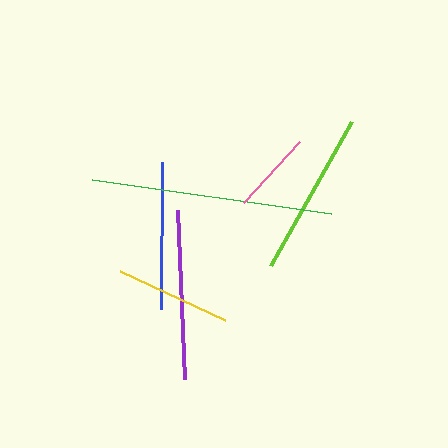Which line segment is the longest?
The green line is the longest at approximately 242 pixels.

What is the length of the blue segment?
The blue segment is approximately 146 pixels long.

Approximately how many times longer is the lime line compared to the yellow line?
The lime line is approximately 1.4 times the length of the yellow line.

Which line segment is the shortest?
The pink line is the shortest at approximately 82 pixels.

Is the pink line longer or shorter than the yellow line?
The yellow line is longer than the pink line.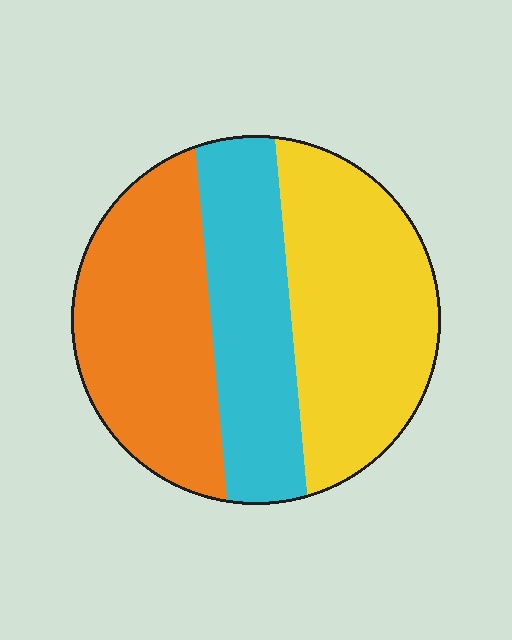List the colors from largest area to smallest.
From largest to smallest: yellow, orange, cyan.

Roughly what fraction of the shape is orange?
Orange takes up about one third (1/3) of the shape.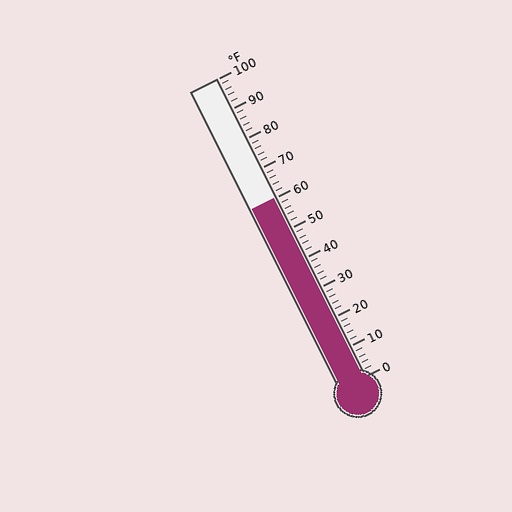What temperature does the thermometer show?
The thermometer shows approximately 60°F.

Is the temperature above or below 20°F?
The temperature is above 20°F.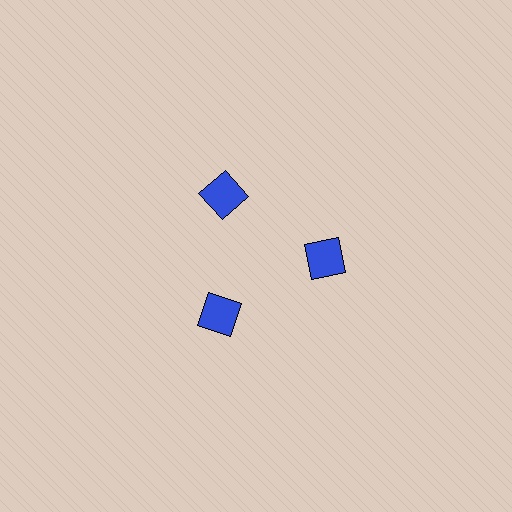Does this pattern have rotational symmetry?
Yes, this pattern has 3-fold rotational symmetry. It looks the same after rotating 120 degrees around the center.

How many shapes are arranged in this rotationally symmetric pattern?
There are 3 shapes, arranged in 3 groups of 1.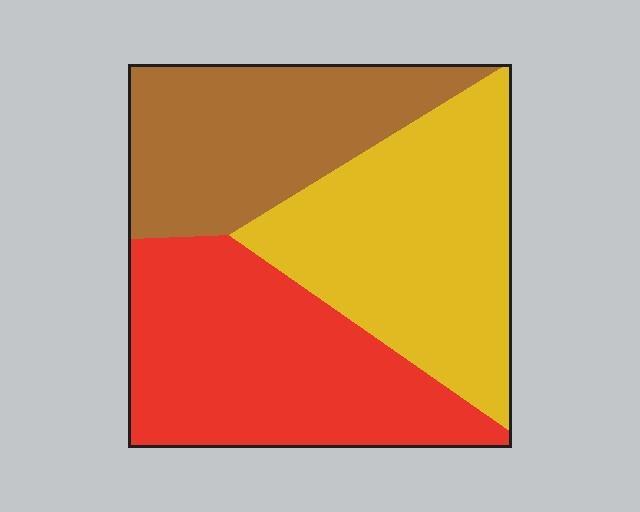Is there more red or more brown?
Red.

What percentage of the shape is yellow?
Yellow takes up about three eighths (3/8) of the shape.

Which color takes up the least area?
Brown, at roughly 30%.